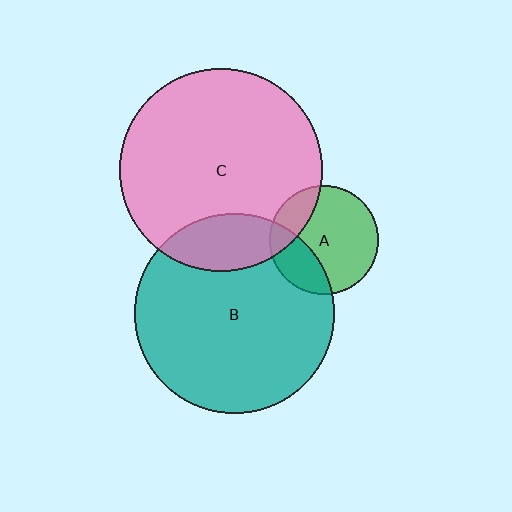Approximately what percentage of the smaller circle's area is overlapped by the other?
Approximately 20%.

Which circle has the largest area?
Circle C (pink).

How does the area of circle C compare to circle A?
Approximately 3.5 times.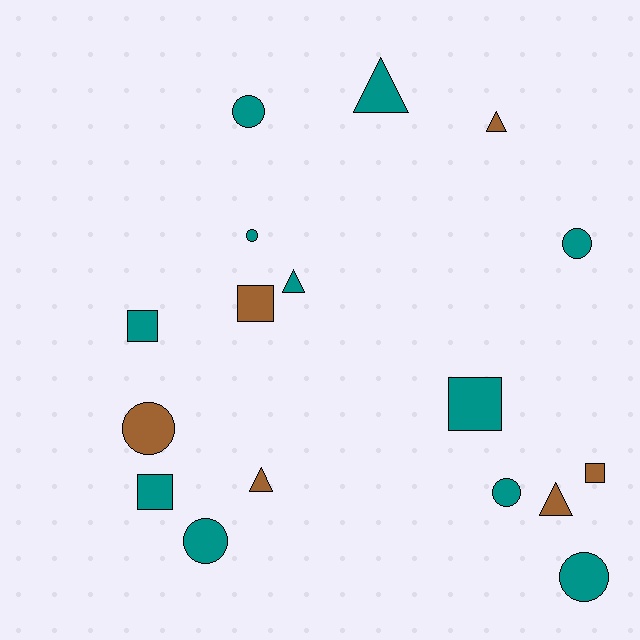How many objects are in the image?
There are 17 objects.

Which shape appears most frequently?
Circle, with 7 objects.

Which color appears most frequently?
Teal, with 11 objects.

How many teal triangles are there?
There are 2 teal triangles.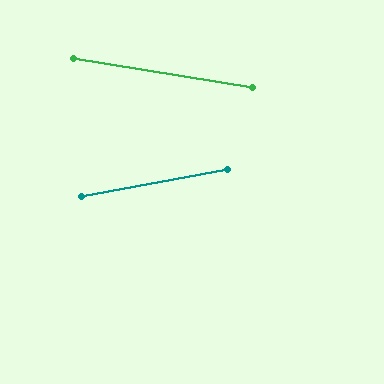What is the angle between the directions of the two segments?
Approximately 20 degrees.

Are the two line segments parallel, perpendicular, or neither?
Neither parallel nor perpendicular — they differ by about 20°.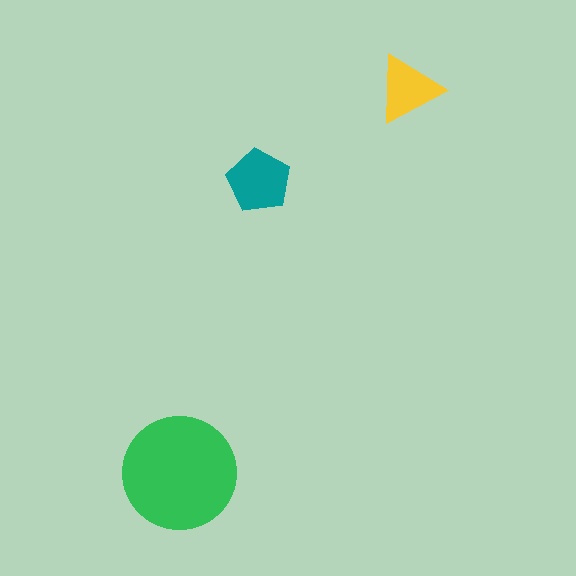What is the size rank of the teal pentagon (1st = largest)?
2nd.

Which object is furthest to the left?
The green circle is leftmost.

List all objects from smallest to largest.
The yellow triangle, the teal pentagon, the green circle.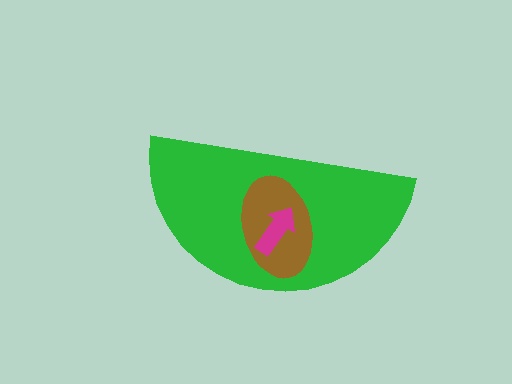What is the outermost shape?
The green semicircle.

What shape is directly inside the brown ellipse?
The magenta arrow.